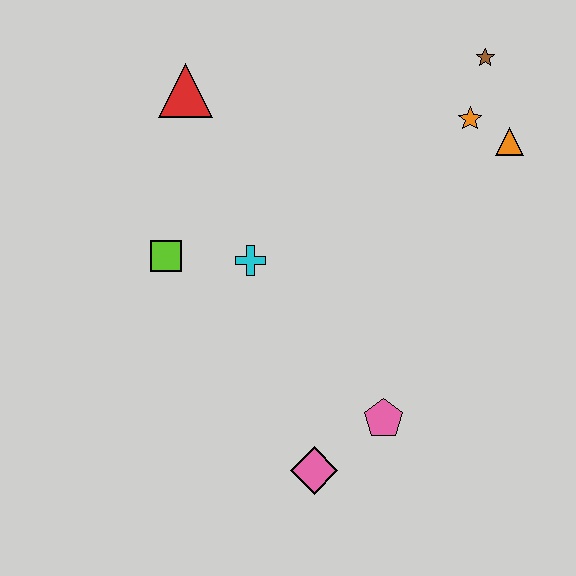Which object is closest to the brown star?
The orange star is closest to the brown star.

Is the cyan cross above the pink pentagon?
Yes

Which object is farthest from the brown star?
The pink diamond is farthest from the brown star.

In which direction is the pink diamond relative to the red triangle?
The pink diamond is below the red triangle.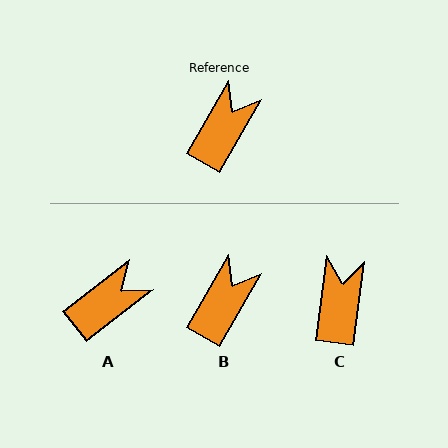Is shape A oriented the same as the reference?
No, it is off by about 22 degrees.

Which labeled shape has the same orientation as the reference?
B.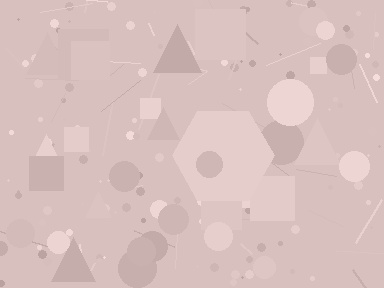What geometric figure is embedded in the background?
A hexagon is embedded in the background.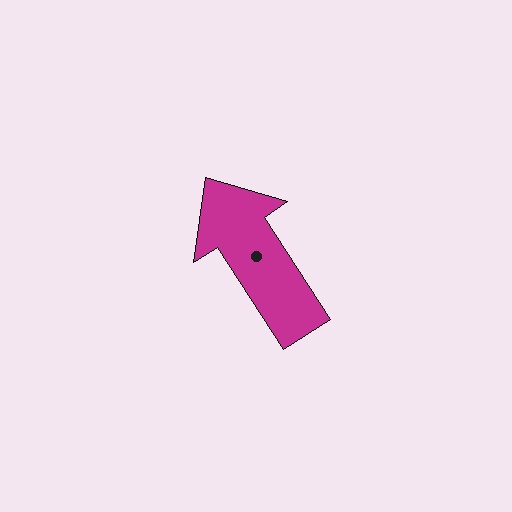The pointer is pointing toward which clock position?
Roughly 11 o'clock.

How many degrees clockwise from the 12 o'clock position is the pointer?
Approximately 327 degrees.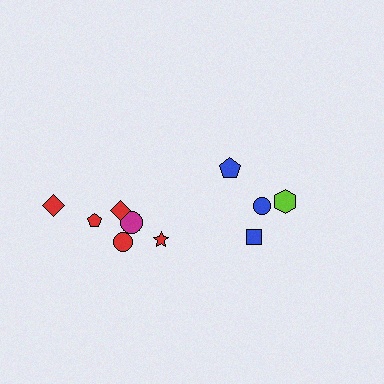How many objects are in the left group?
There are 6 objects.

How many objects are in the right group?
There are 4 objects.